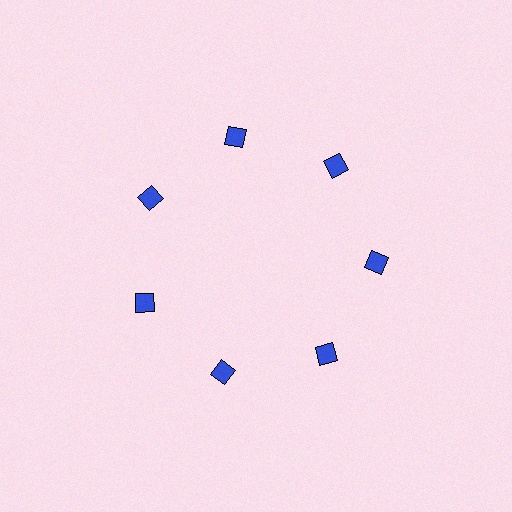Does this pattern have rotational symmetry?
Yes, this pattern has 7-fold rotational symmetry. It looks the same after rotating 51 degrees around the center.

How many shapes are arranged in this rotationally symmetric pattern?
There are 7 shapes, arranged in 7 groups of 1.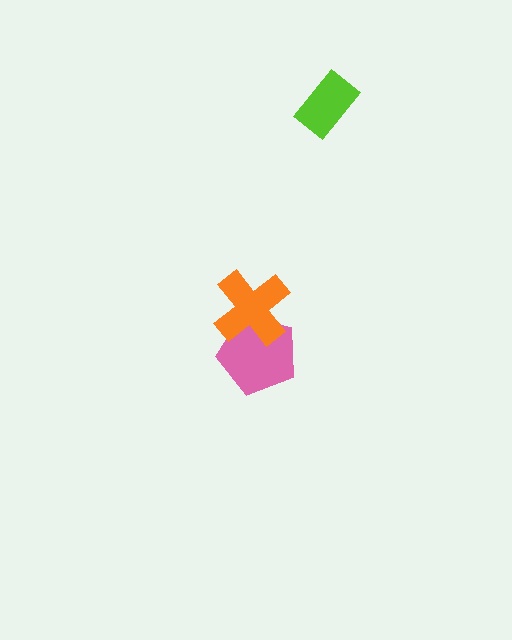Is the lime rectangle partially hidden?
No, no other shape covers it.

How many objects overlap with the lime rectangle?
0 objects overlap with the lime rectangle.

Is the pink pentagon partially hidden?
Yes, it is partially covered by another shape.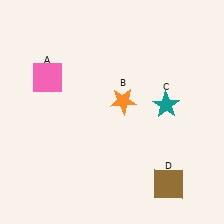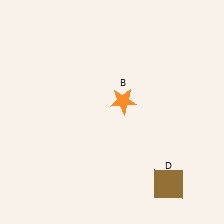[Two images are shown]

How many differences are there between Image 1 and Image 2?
There are 2 differences between the two images.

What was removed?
The teal star (C), the pink square (A) were removed in Image 2.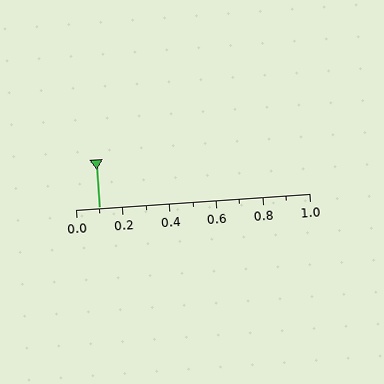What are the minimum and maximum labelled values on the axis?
The axis runs from 0.0 to 1.0.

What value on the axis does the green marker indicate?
The marker indicates approximately 0.1.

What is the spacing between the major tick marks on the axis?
The major ticks are spaced 0.2 apart.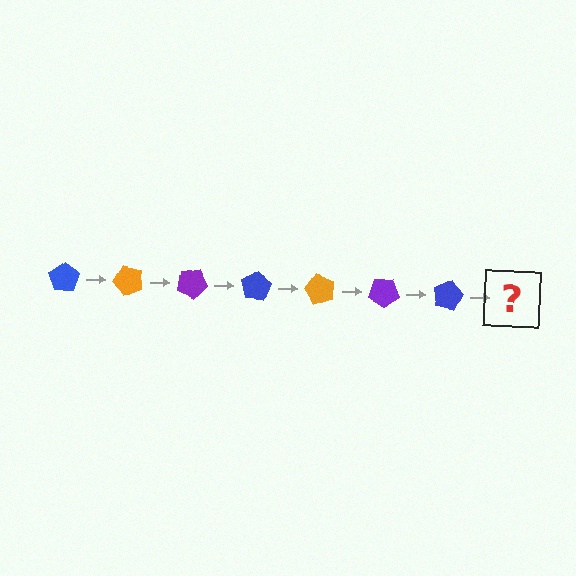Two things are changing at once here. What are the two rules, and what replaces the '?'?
The two rules are that it rotates 50 degrees each step and the color cycles through blue, orange, and purple. The '?' should be an orange pentagon, rotated 350 degrees from the start.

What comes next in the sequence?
The next element should be an orange pentagon, rotated 350 degrees from the start.